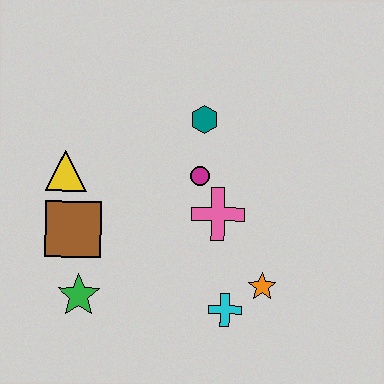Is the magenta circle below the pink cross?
No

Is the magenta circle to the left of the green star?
No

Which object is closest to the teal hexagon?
The magenta circle is closest to the teal hexagon.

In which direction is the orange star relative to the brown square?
The orange star is to the right of the brown square.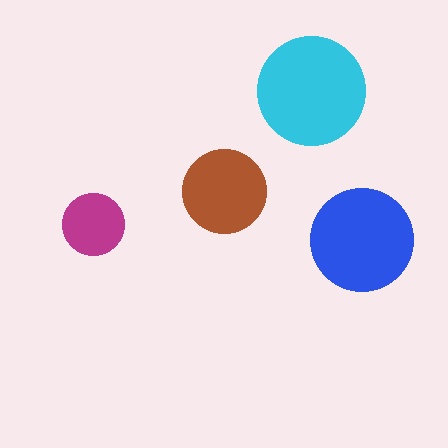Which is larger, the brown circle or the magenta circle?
The brown one.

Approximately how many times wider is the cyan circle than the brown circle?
About 1.5 times wider.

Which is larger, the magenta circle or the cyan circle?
The cyan one.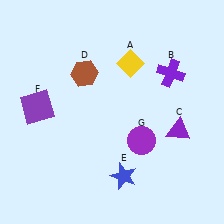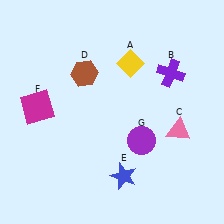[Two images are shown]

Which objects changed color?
C changed from purple to pink. F changed from purple to magenta.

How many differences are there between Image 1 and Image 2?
There are 2 differences between the two images.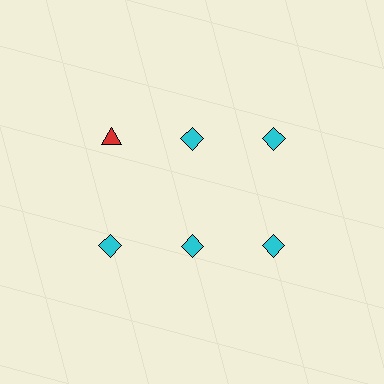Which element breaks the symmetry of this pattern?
The red triangle in the top row, leftmost column breaks the symmetry. All other shapes are cyan diamonds.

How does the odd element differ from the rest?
It differs in both color (red instead of cyan) and shape (triangle instead of diamond).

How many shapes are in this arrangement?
There are 6 shapes arranged in a grid pattern.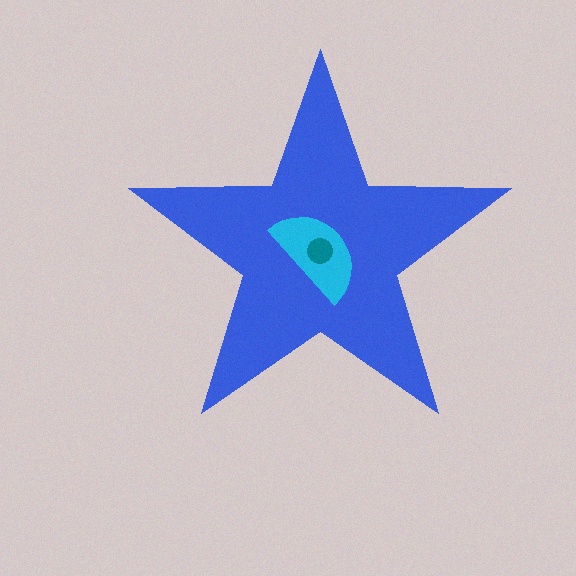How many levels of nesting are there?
3.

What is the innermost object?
The teal circle.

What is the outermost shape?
The blue star.